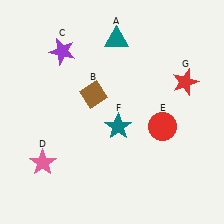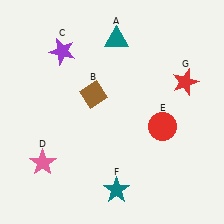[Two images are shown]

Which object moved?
The teal star (F) moved down.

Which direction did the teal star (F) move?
The teal star (F) moved down.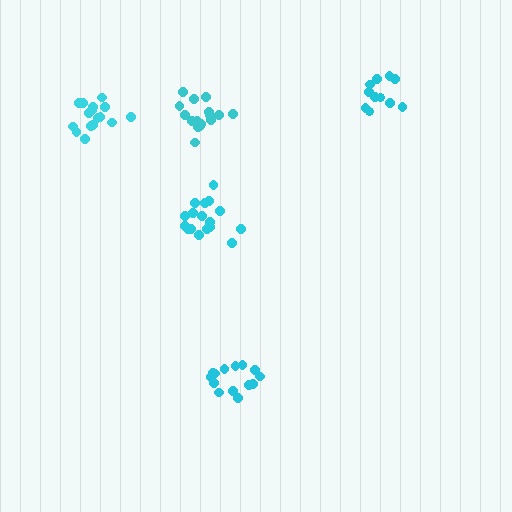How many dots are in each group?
Group 1: 11 dots, Group 2: 14 dots, Group 3: 17 dots, Group 4: 17 dots, Group 5: 16 dots (75 total).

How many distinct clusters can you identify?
There are 5 distinct clusters.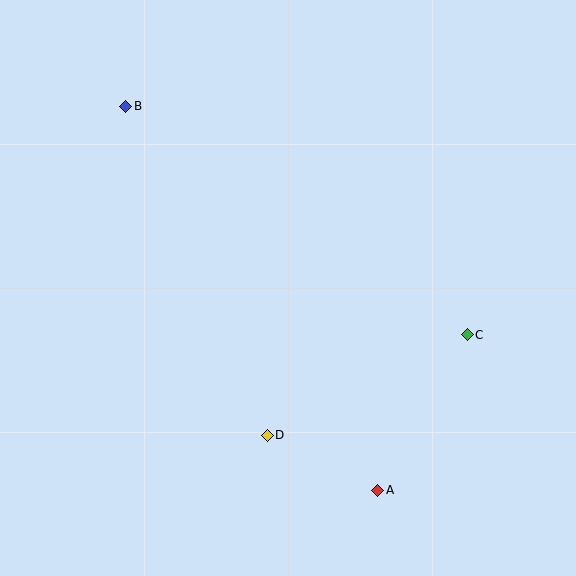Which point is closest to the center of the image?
Point D at (267, 435) is closest to the center.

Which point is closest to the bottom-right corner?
Point A is closest to the bottom-right corner.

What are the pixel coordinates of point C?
Point C is at (467, 335).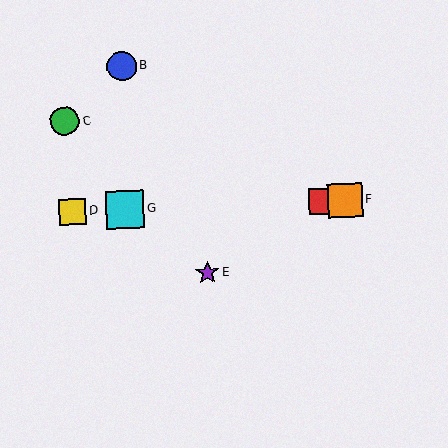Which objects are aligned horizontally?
Objects A, D, F, G are aligned horizontally.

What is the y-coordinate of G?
Object G is at y≈210.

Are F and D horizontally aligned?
Yes, both are at y≈200.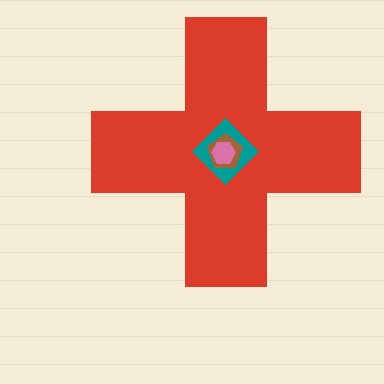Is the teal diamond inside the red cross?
Yes.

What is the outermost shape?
The red cross.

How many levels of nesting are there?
4.